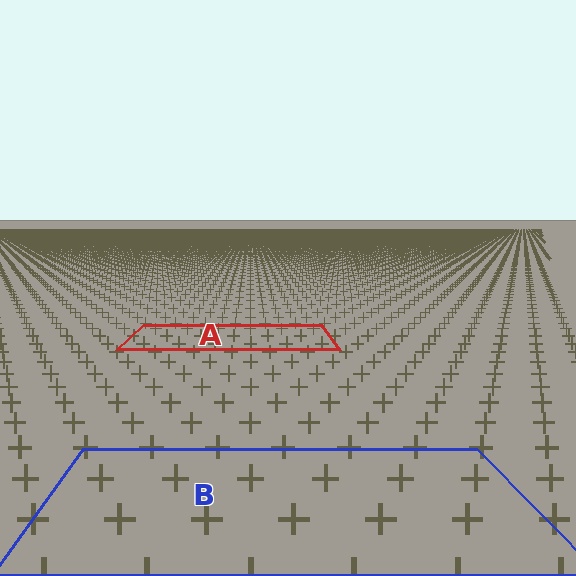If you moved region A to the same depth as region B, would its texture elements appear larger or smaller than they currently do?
They would appear larger. At a closer depth, the same texture elements are projected at a bigger on-screen size.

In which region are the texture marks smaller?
The texture marks are smaller in region A, because it is farther away.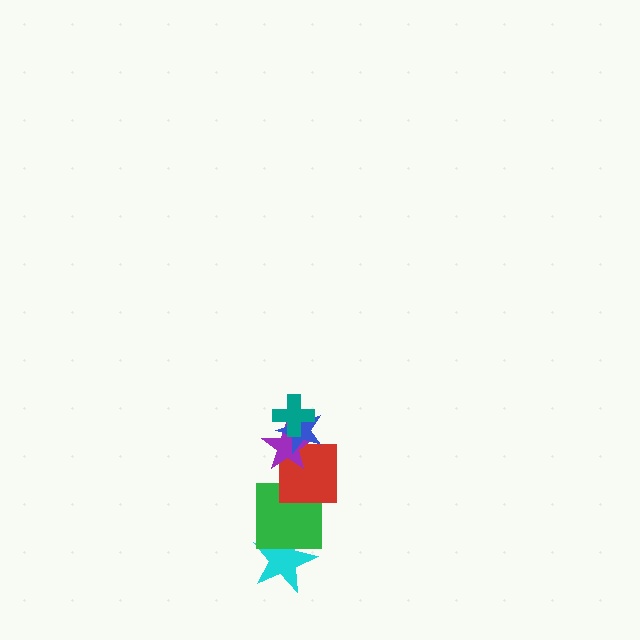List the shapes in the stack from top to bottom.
From top to bottom: the teal cross, the blue star, the purple star, the red square, the green square, the cyan star.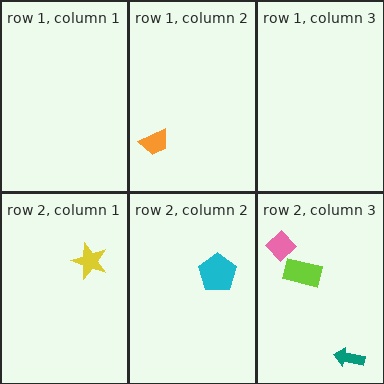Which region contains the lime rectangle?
The row 2, column 3 region.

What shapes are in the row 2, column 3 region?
The pink diamond, the lime rectangle, the teal arrow.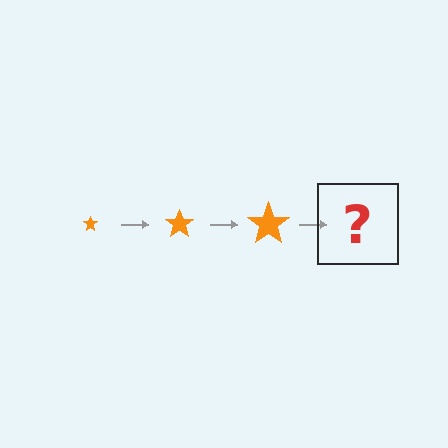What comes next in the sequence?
The next element should be an orange star, larger than the previous one.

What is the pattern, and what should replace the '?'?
The pattern is that the star gets progressively larger each step. The '?' should be an orange star, larger than the previous one.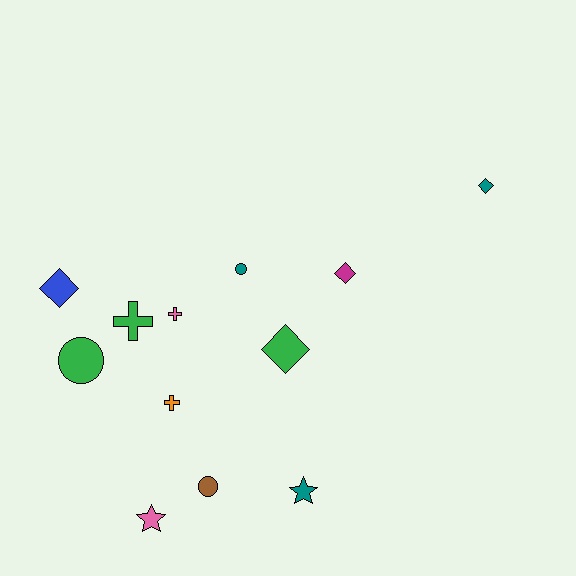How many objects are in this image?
There are 12 objects.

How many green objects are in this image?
There are 3 green objects.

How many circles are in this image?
There are 3 circles.